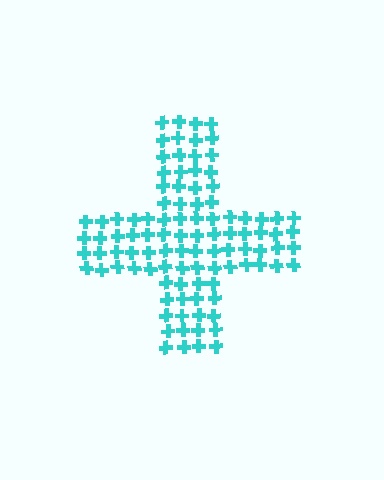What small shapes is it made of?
It is made of small crosses.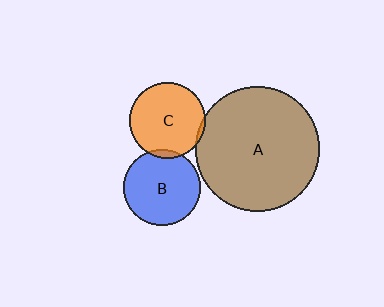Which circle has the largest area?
Circle A (brown).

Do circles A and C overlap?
Yes.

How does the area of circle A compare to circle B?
Approximately 2.6 times.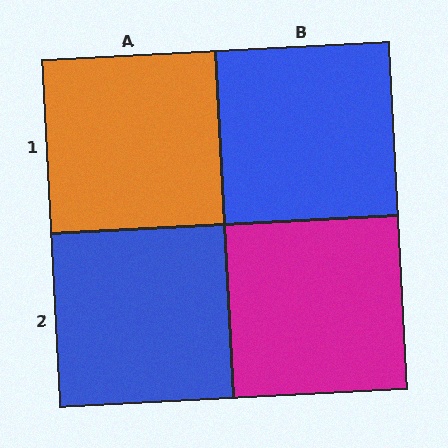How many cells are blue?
2 cells are blue.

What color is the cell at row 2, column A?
Blue.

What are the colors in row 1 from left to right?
Orange, blue.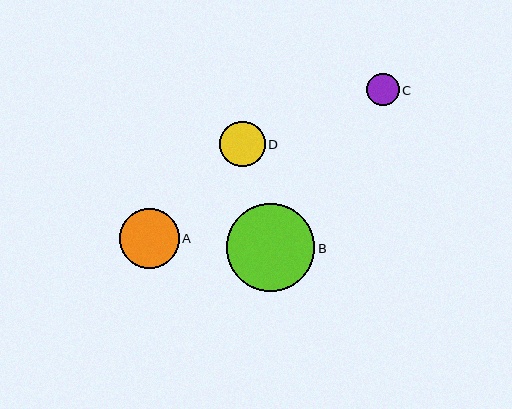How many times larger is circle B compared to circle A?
Circle B is approximately 1.5 times the size of circle A.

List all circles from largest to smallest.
From largest to smallest: B, A, D, C.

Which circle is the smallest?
Circle C is the smallest with a size of approximately 33 pixels.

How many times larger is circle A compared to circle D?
Circle A is approximately 1.3 times the size of circle D.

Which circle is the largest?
Circle B is the largest with a size of approximately 88 pixels.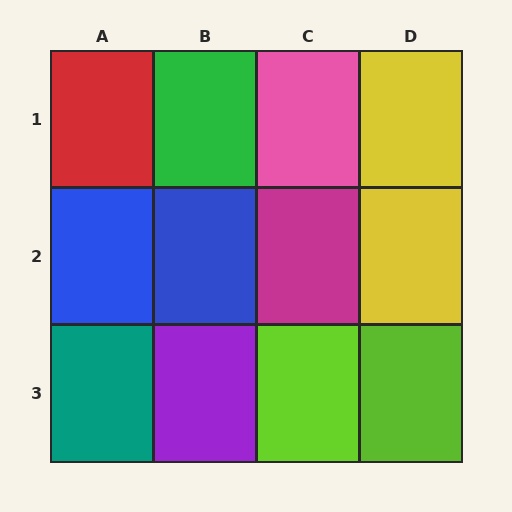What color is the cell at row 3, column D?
Lime.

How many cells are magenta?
1 cell is magenta.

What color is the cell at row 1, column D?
Yellow.